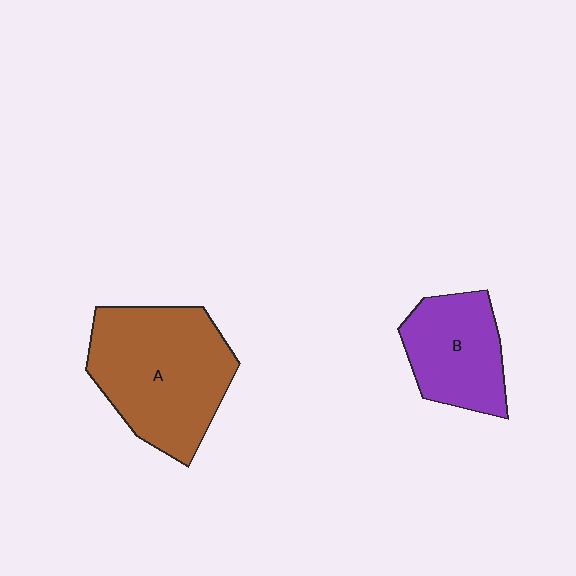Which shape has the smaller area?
Shape B (purple).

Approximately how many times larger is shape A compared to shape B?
Approximately 1.6 times.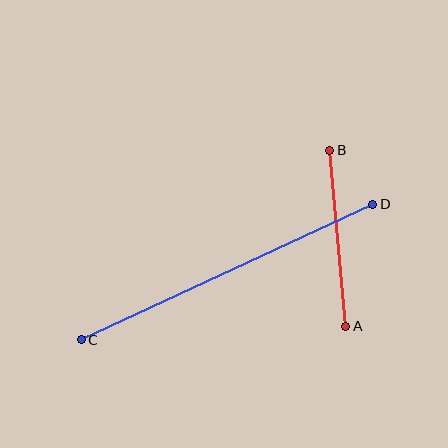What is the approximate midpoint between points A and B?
The midpoint is at approximately (338, 238) pixels.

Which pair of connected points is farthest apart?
Points C and D are farthest apart.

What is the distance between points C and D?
The distance is approximately 321 pixels.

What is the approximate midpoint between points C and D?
The midpoint is at approximately (227, 272) pixels.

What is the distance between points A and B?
The distance is approximately 177 pixels.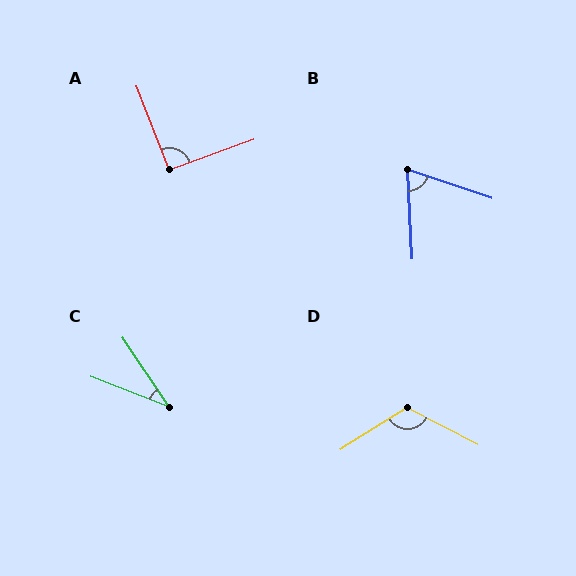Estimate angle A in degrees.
Approximately 92 degrees.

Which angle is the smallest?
C, at approximately 35 degrees.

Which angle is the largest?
D, at approximately 120 degrees.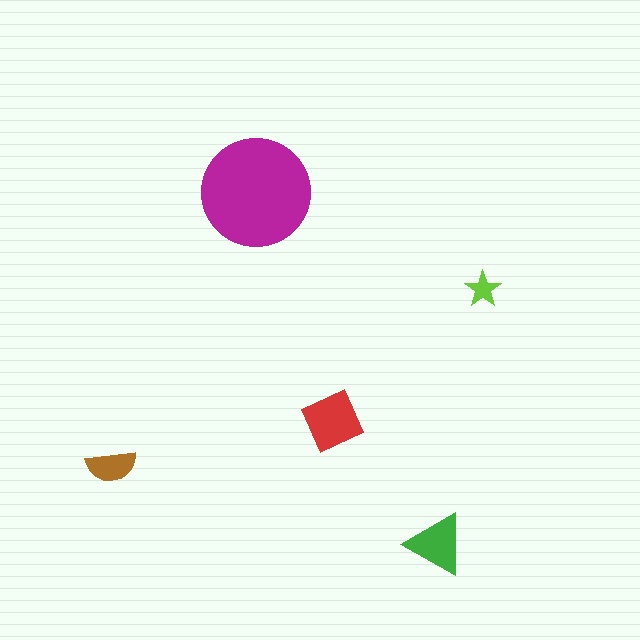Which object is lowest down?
The green triangle is bottommost.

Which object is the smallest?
The lime star.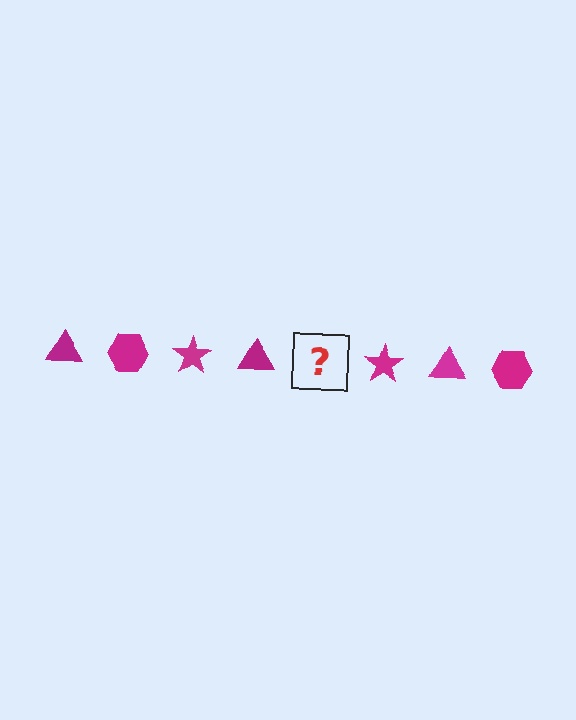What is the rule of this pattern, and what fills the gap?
The rule is that the pattern cycles through triangle, hexagon, star shapes in magenta. The gap should be filled with a magenta hexagon.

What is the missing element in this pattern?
The missing element is a magenta hexagon.